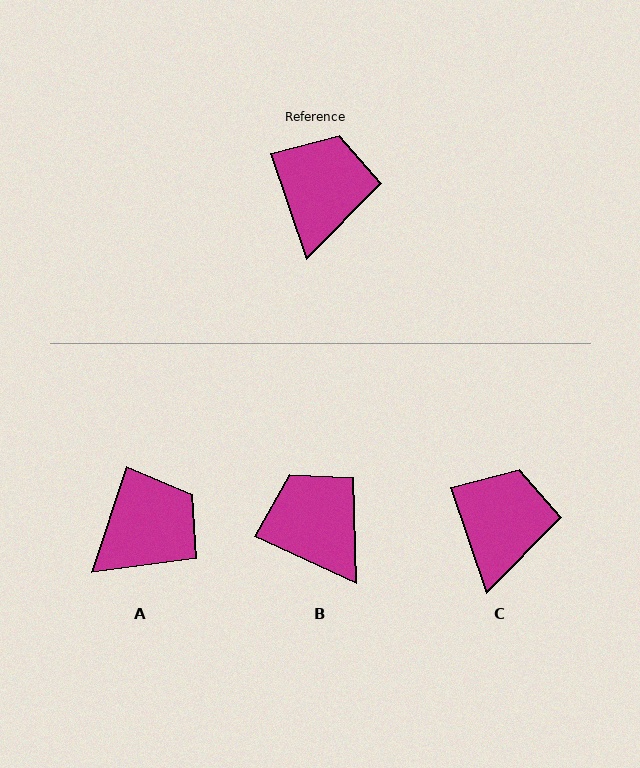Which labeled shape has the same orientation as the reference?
C.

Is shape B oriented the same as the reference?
No, it is off by about 46 degrees.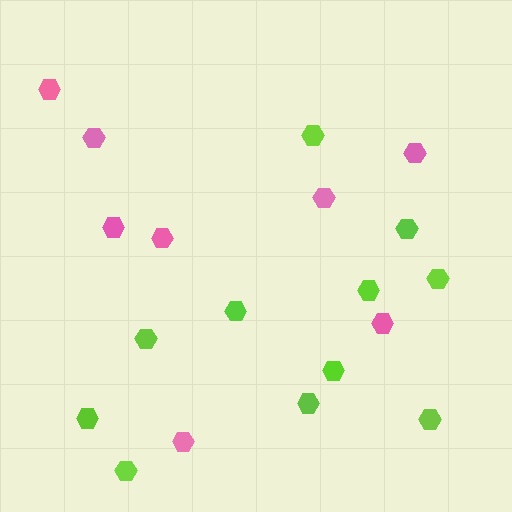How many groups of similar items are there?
There are 2 groups: one group of lime hexagons (11) and one group of pink hexagons (8).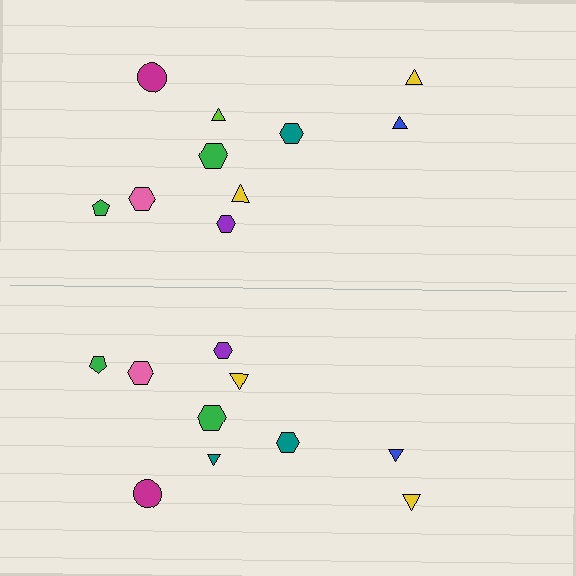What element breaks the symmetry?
The teal triangle on the bottom side breaks the symmetry — its mirror counterpart is lime.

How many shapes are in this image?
There are 20 shapes in this image.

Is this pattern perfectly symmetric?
No, the pattern is not perfectly symmetric. The teal triangle on the bottom side breaks the symmetry — its mirror counterpart is lime.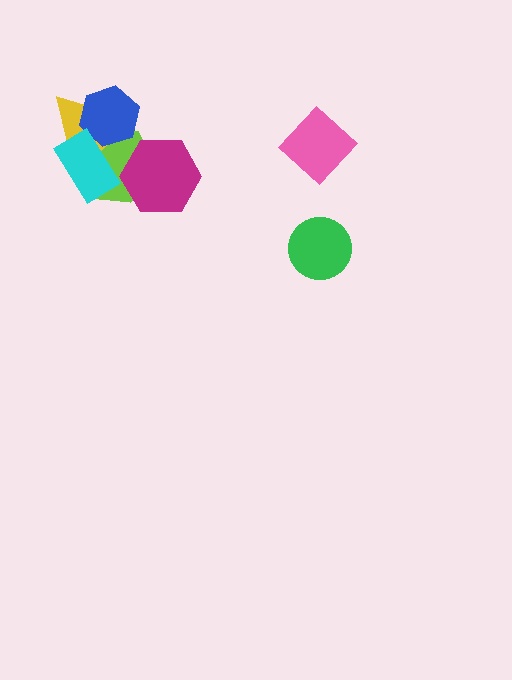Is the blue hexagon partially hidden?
Yes, it is partially covered by another shape.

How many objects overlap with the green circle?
0 objects overlap with the green circle.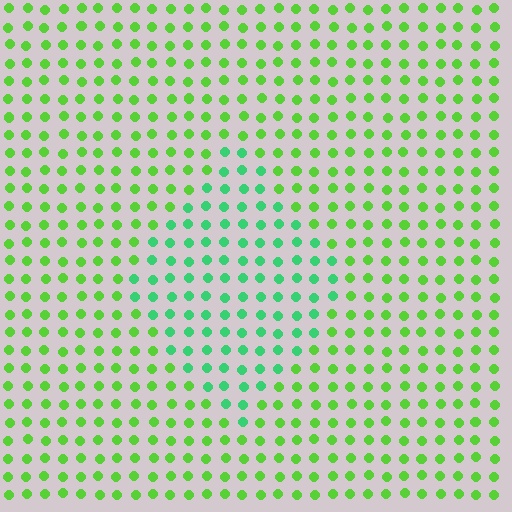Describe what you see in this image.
The image is filled with small lime elements in a uniform arrangement. A diamond-shaped region is visible where the elements are tinted to a slightly different hue, forming a subtle color boundary.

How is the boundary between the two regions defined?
The boundary is defined purely by a slight shift in hue (about 36 degrees). Spacing, size, and orientation are identical on both sides.